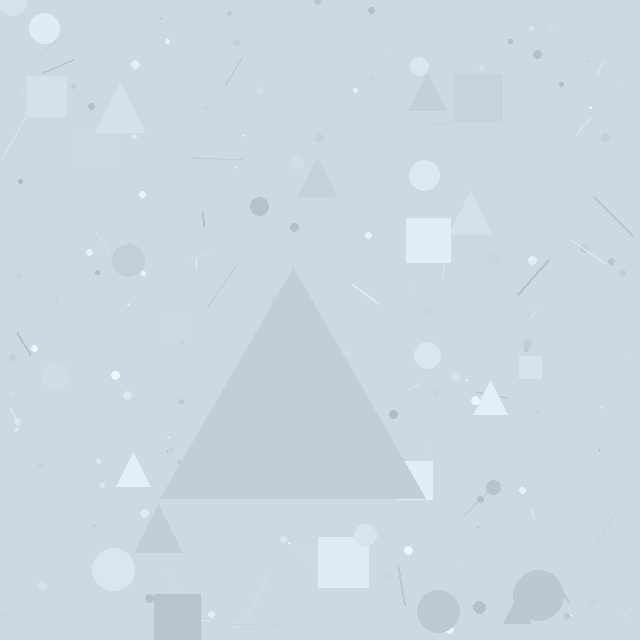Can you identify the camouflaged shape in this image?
The camouflaged shape is a triangle.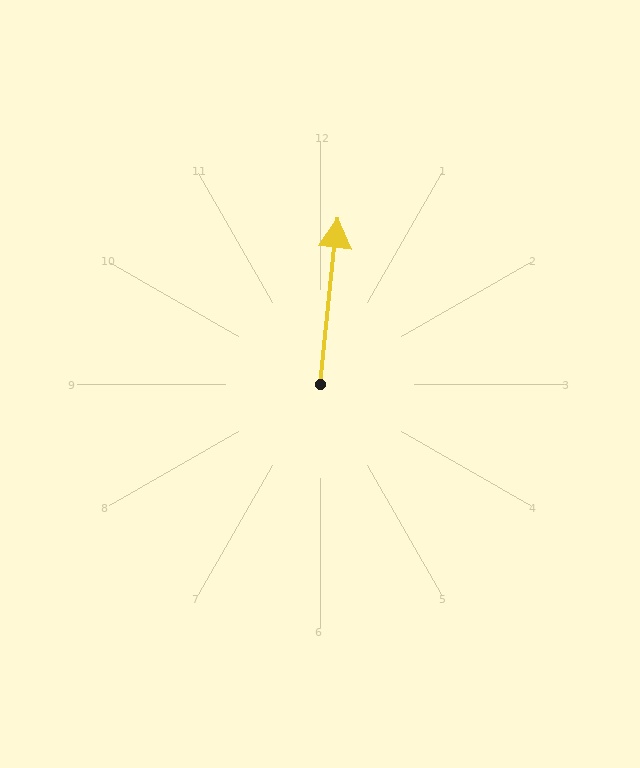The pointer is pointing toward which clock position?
Roughly 12 o'clock.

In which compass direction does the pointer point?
North.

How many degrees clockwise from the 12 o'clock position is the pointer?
Approximately 6 degrees.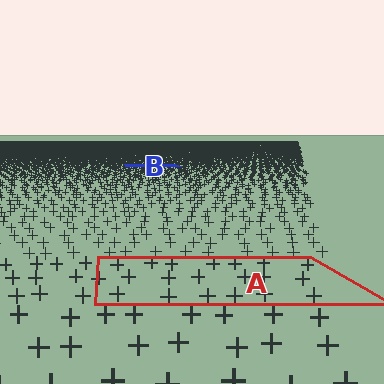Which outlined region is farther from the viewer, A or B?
Region B is farther from the viewer — the texture elements inside it appear smaller and more densely packed.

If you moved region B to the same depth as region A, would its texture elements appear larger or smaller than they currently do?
They would appear larger. At a closer depth, the same texture elements are projected at a bigger on-screen size.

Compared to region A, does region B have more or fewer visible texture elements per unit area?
Region B has more texture elements per unit area — they are packed more densely because it is farther away.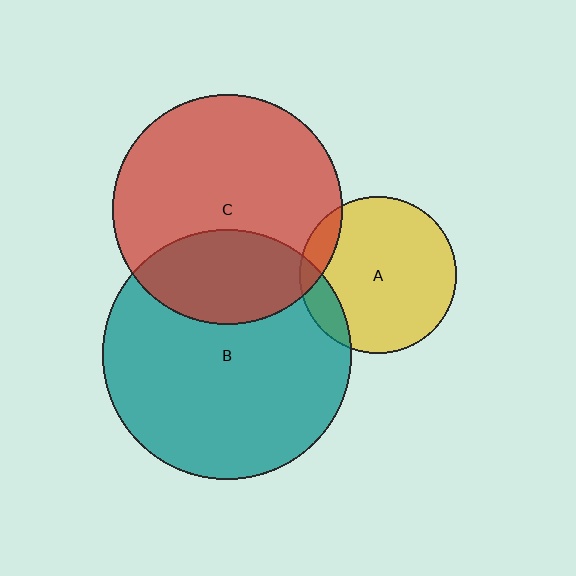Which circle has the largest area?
Circle B (teal).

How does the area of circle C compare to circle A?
Approximately 2.2 times.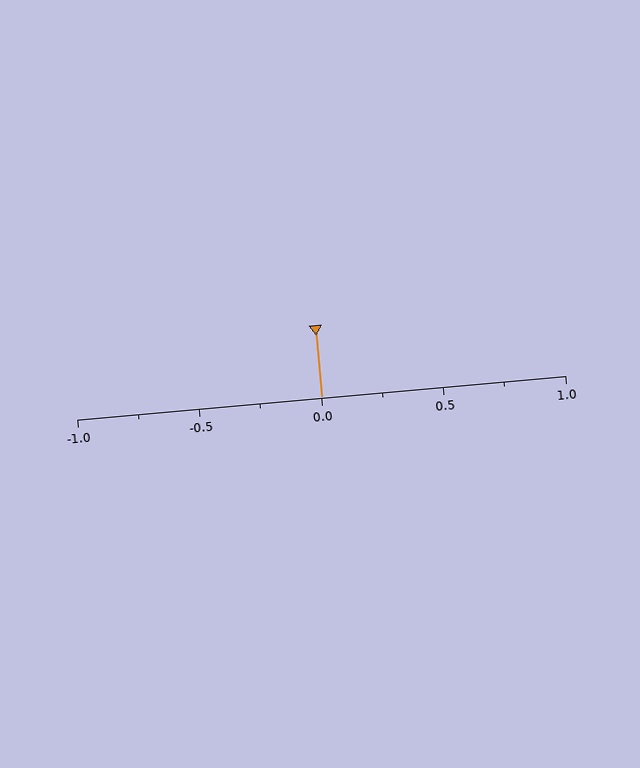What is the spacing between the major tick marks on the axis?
The major ticks are spaced 0.5 apart.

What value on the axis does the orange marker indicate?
The marker indicates approximately 0.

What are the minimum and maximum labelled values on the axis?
The axis runs from -1.0 to 1.0.